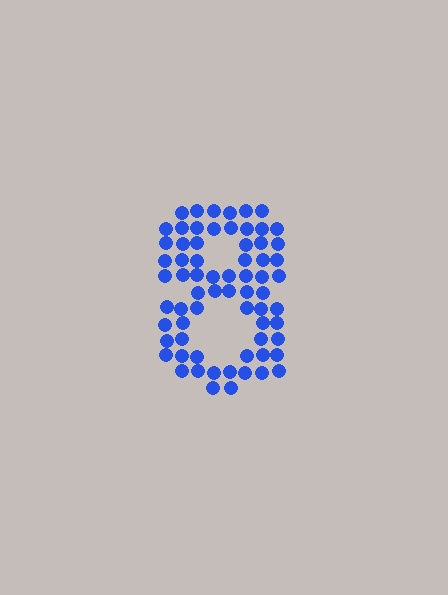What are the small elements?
The small elements are circles.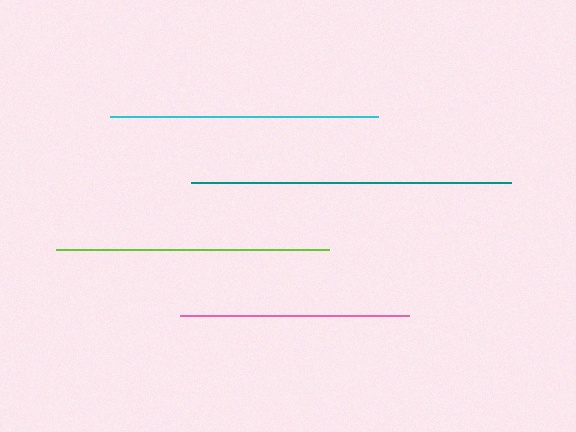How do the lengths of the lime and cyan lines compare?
The lime and cyan lines are approximately the same length.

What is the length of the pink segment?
The pink segment is approximately 228 pixels long.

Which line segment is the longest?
The teal line is the longest at approximately 319 pixels.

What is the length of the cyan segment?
The cyan segment is approximately 268 pixels long.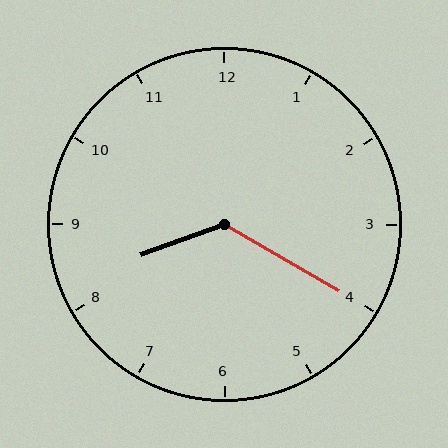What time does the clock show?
8:20.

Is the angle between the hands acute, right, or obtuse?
It is obtuse.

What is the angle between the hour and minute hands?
Approximately 130 degrees.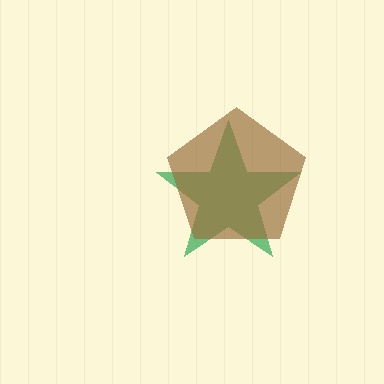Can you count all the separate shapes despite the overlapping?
Yes, there are 2 separate shapes.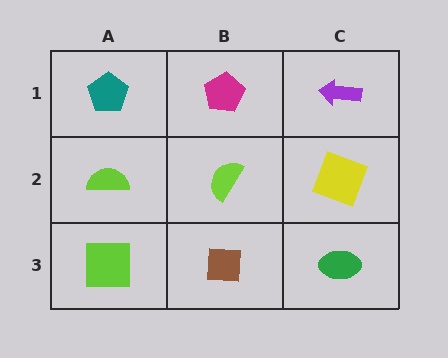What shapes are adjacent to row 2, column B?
A magenta pentagon (row 1, column B), a brown square (row 3, column B), a lime semicircle (row 2, column A), a yellow square (row 2, column C).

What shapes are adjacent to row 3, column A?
A lime semicircle (row 2, column A), a brown square (row 3, column B).